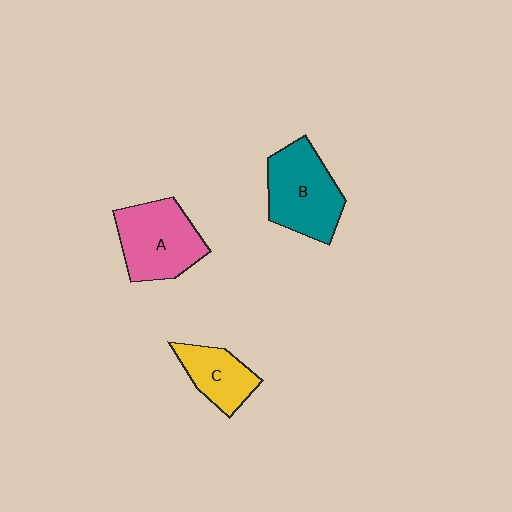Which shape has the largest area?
Shape B (teal).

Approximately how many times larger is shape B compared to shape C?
Approximately 1.6 times.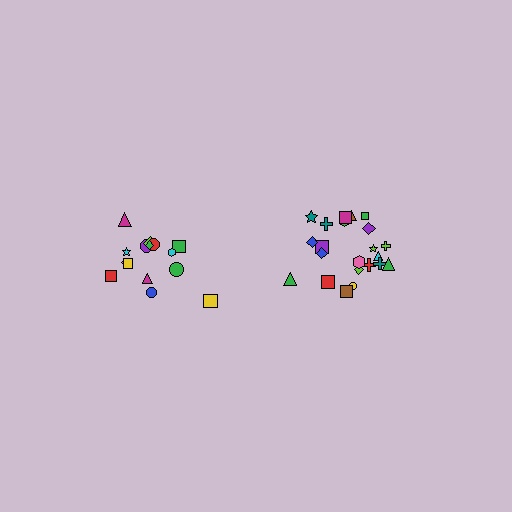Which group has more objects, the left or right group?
The right group.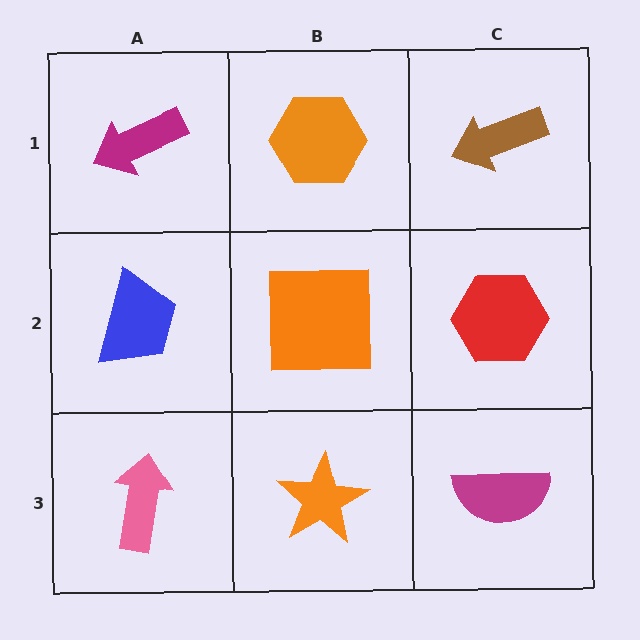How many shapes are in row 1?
3 shapes.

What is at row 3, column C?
A magenta semicircle.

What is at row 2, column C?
A red hexagon.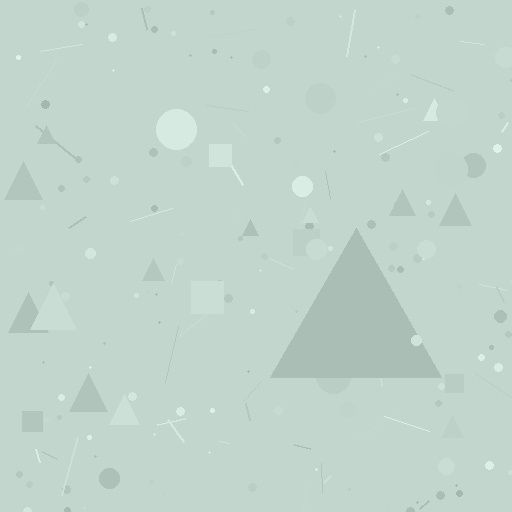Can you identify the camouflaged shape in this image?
The camouflaged shape is a triangle.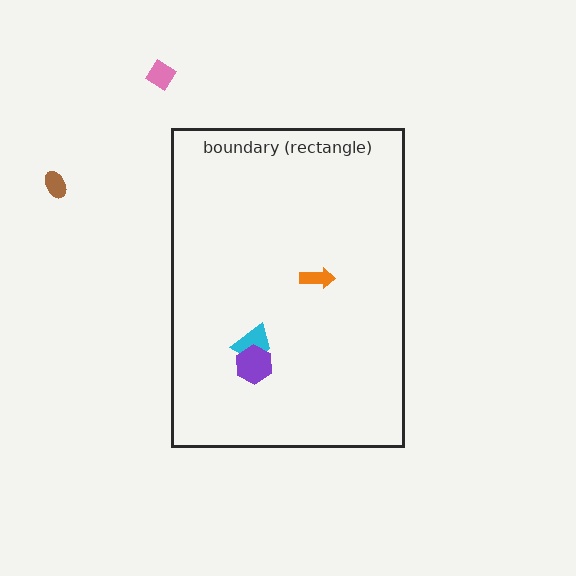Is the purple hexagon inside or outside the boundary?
Inside.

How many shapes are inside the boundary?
3 inside, 2 outside.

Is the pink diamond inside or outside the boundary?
Outside.